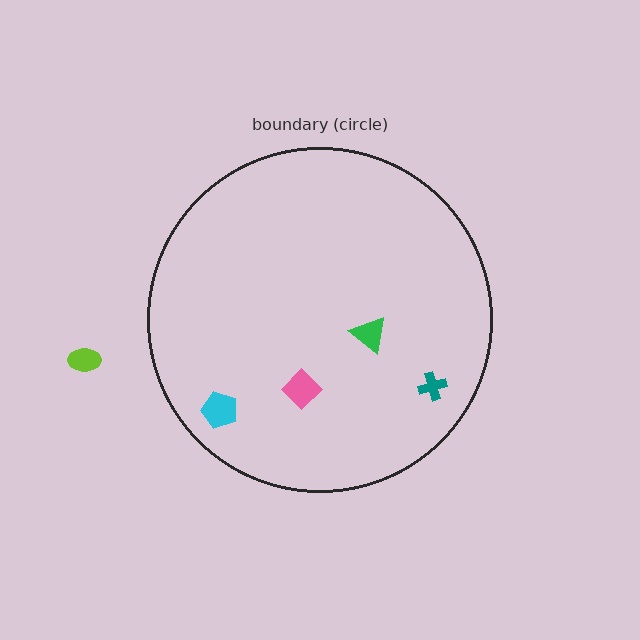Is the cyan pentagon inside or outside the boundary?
Inside.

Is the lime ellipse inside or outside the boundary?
Outside.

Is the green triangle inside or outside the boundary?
Inside.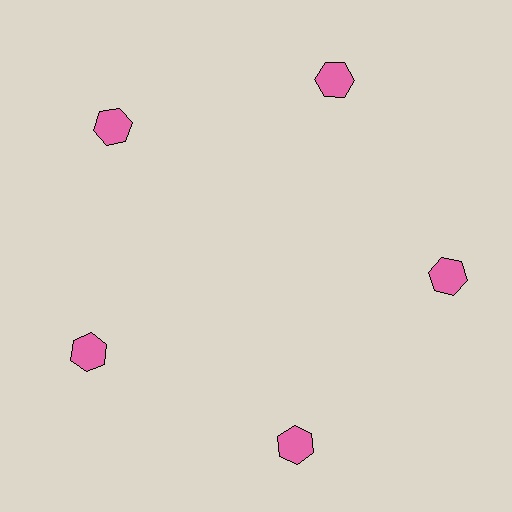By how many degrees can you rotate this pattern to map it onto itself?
The pattern maps onto itself every 72 degrees of rotation.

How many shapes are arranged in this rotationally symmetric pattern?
There are 5 shapes, arranged in 5 groups of 1.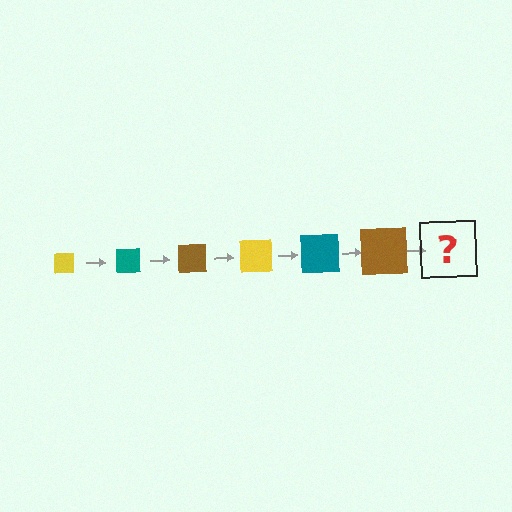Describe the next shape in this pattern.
It should be a yellow square, larger than the previous one.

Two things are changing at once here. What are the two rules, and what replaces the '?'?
The two rules are that the square grows larger each step and the color cycles through yellow, teal, and brown. The '?' should be a yellow square, larger than the previous one.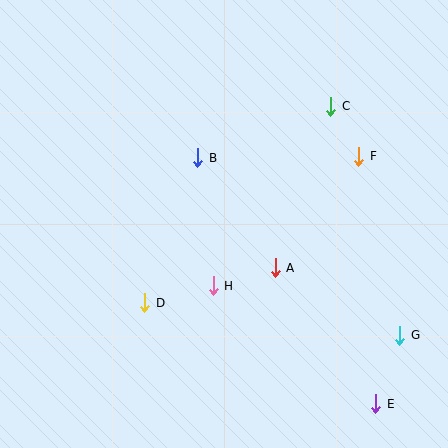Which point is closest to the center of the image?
Point H at (213, 286) is closest to the center.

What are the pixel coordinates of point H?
Point H is at (213, 286).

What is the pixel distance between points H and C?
The distance between H and C is 215 pixels.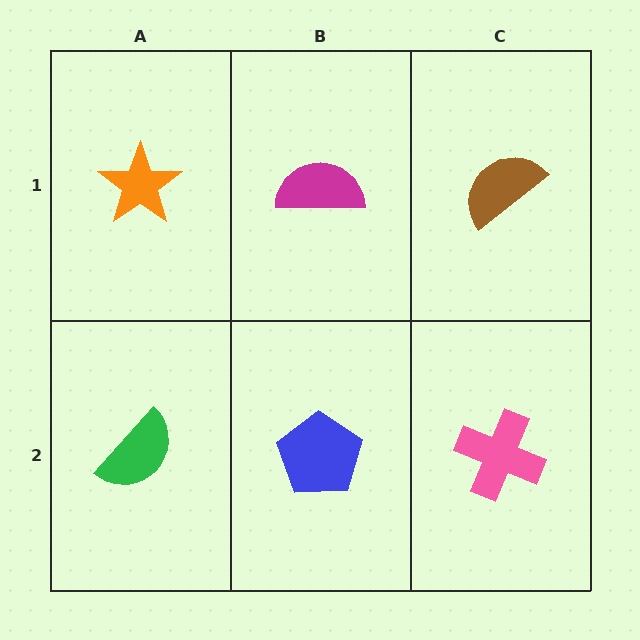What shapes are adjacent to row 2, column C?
A brown semicircle (row 1, column C), a blue pentagon (row 2, column B).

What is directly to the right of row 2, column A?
A blue pentagon.